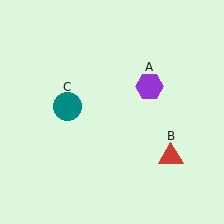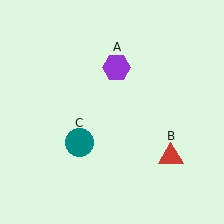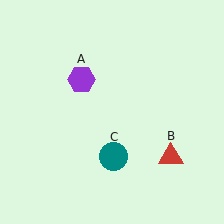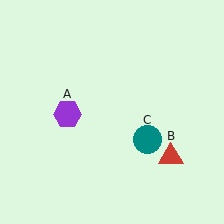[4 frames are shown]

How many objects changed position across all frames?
2 objects changed position: purple hexagon (object A), teal circle (object C).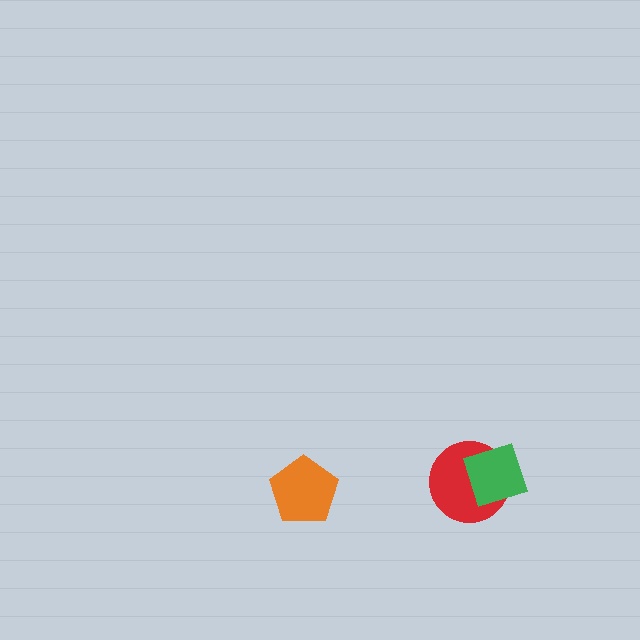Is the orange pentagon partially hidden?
No, no other shape covers it.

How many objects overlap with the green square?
1 object overlaps with the green square.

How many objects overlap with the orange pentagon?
0 objects overlap with the orange pentagon.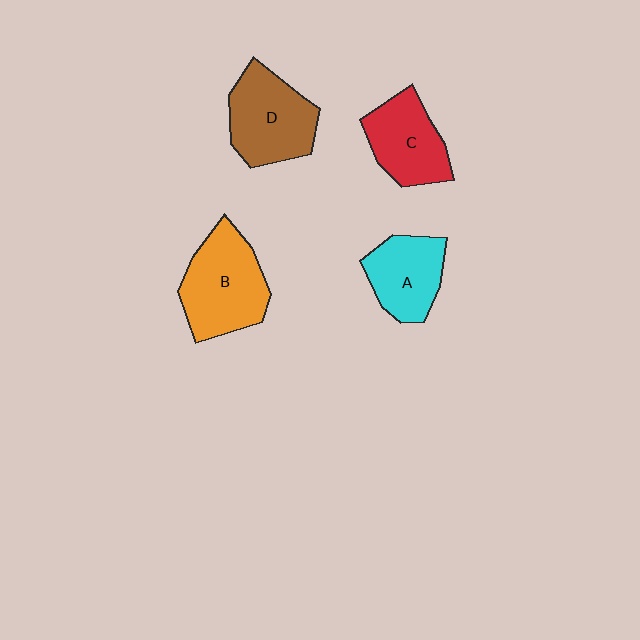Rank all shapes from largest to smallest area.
From largest to smallest: B (orange), D (brown), C (red), A (cyan).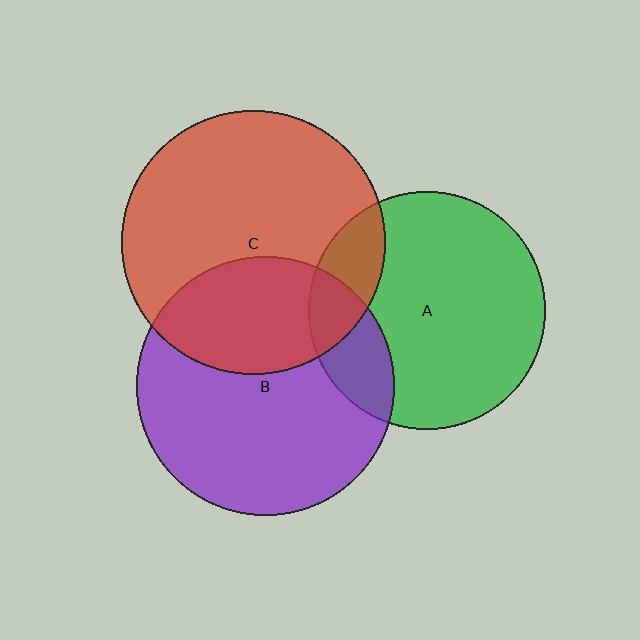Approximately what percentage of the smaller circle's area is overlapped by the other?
Approximately 20%.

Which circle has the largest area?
Circle C (red).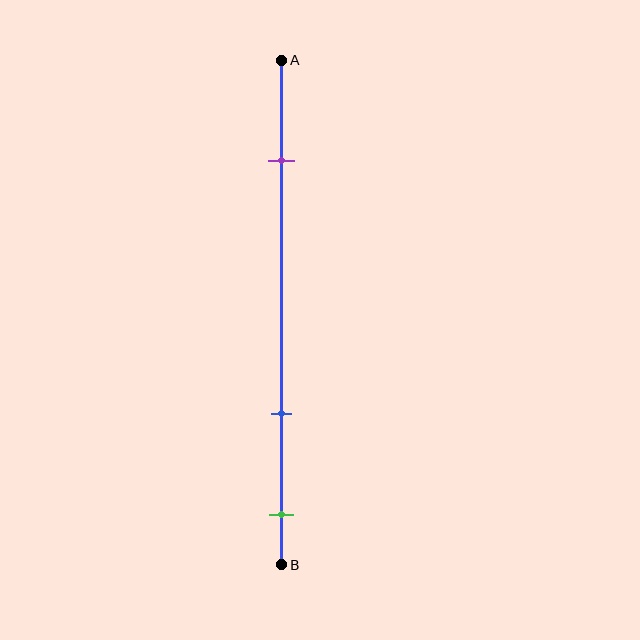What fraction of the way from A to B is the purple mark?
The purple mark is approximately 20% (0.2) of the way from A to B.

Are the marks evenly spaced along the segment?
No, the marks are not evenly spaced.